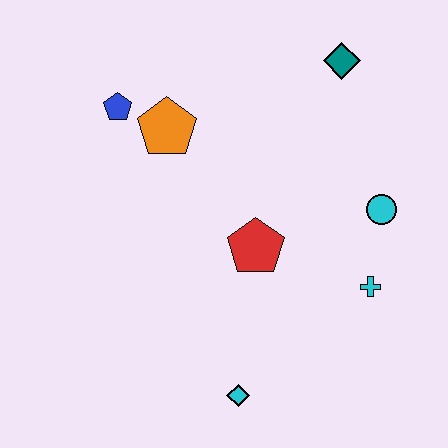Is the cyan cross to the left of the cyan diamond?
No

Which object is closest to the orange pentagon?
The blue pentagon is closest to the orange pentagon.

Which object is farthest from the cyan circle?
The blue pentagon is farthest from the cyan circle.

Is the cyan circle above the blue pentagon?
No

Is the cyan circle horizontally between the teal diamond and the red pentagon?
No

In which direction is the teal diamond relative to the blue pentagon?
The teal diamond is to the right of the blue pentagon.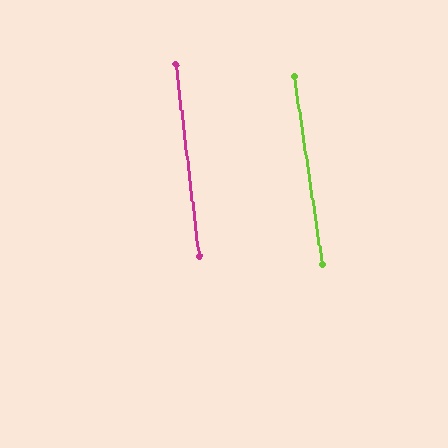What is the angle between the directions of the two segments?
Approximately 2 degrees.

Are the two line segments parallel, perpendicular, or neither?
Parallel — their directions differ by only 1.6°.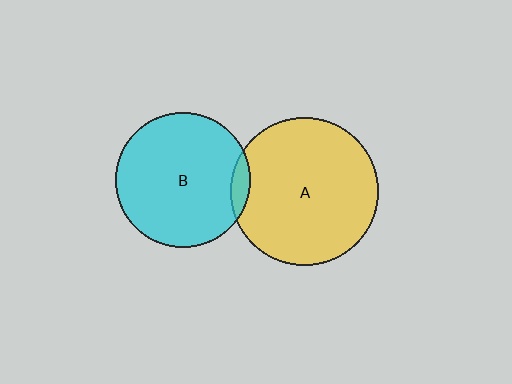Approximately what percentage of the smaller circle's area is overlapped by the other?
Approximately 5%.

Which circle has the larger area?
Circle A (yellow).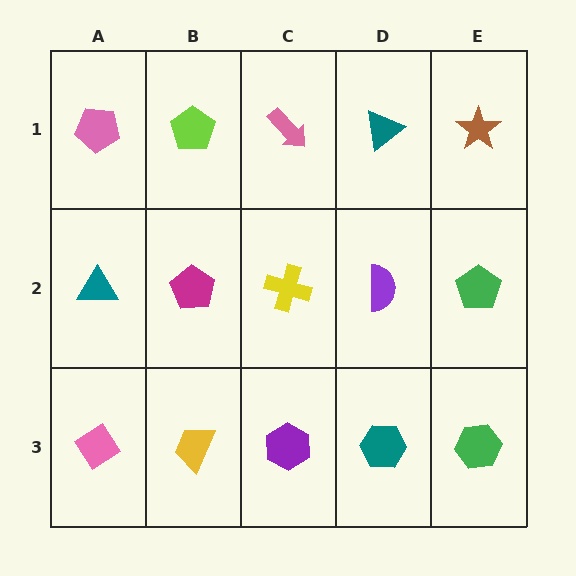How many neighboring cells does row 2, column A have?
3.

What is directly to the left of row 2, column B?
A teal triangle.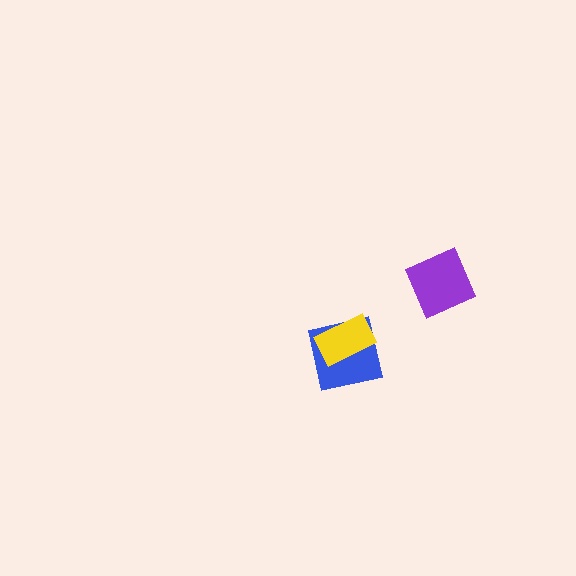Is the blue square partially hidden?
Yes, it is partially covered by another shape.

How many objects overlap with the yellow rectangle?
1 object overlaps with the yellow rectangle.